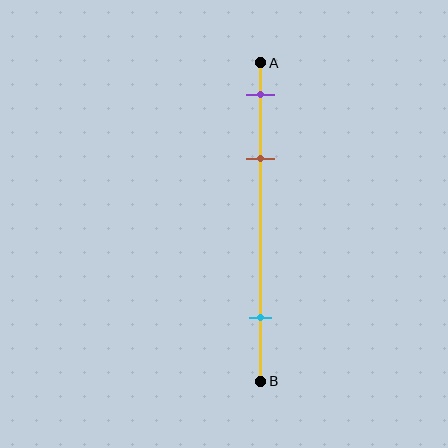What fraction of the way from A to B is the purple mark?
The purple mark is approximately 10% (0.1) of the way from A to B.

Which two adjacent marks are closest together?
The purple and brown marks are the closest adjacent pair.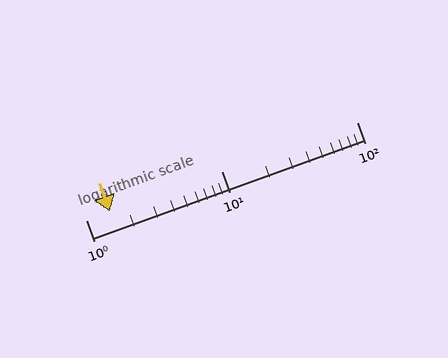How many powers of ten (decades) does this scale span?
The scale spans 2 decades, from 1 to 100.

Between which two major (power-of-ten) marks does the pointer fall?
The pointer is between 1 and 10.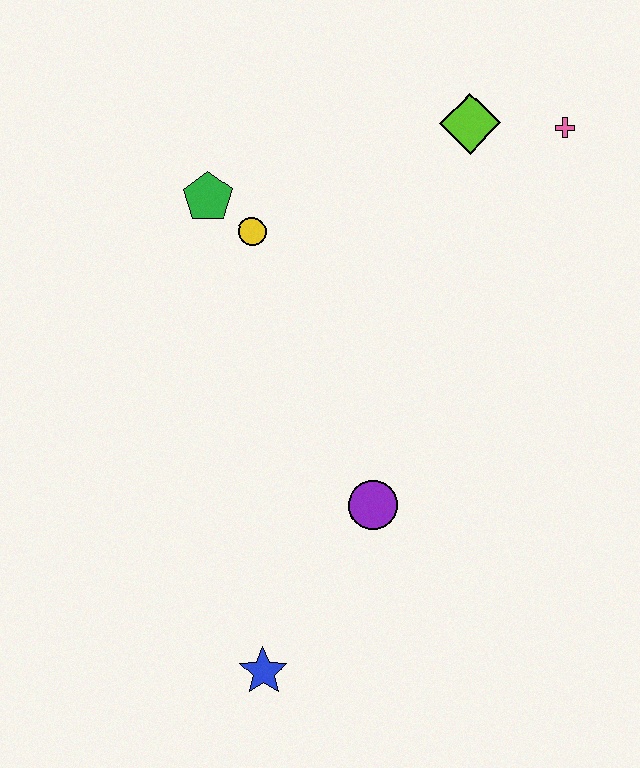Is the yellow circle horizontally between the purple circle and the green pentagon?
Yes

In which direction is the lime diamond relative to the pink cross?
The lime diamond is to the left of the pink cross.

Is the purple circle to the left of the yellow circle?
No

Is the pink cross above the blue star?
Yes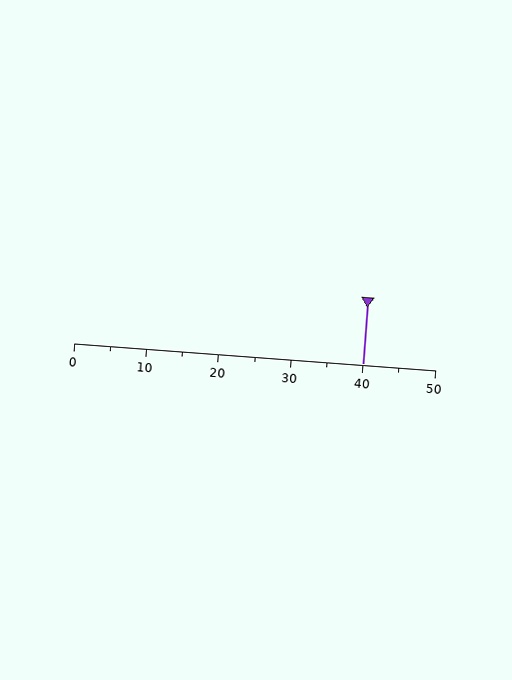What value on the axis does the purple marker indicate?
The marker indicates approximately 40.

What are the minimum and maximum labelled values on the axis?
The axis runs from 0 to 50.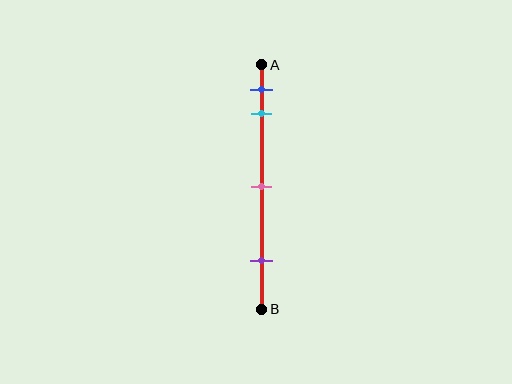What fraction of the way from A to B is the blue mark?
The blue mark is approximately 10% (0.1) of the way from A to B.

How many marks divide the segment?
There are 4 marks dividing the segment.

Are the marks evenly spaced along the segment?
No, the marks are not evenly spaced.